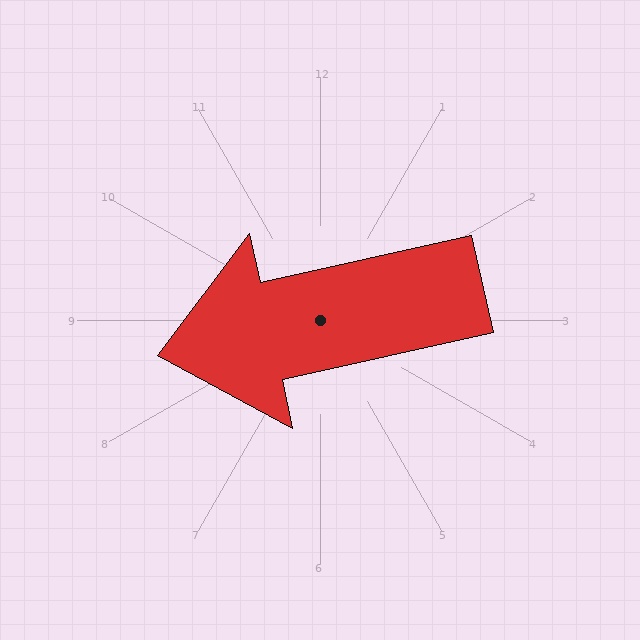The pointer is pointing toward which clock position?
Roughly 9 o'clock.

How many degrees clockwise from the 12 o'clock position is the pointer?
Approximately 258 degrees.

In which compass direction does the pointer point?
West.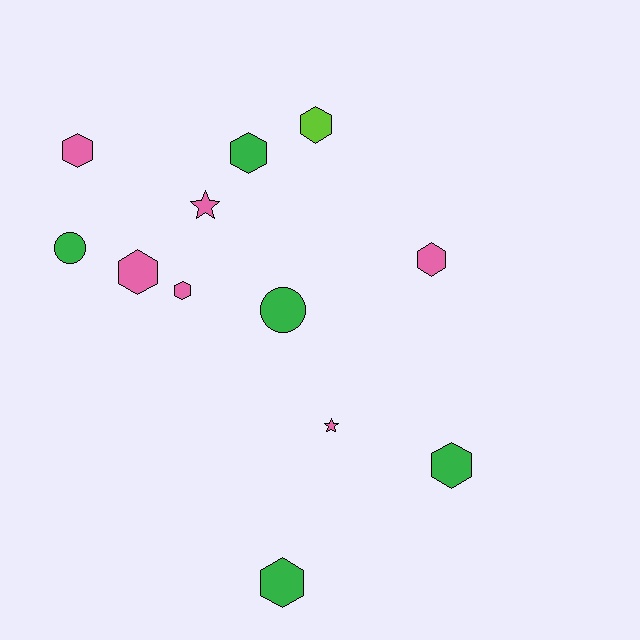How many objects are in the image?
There are 12 objects.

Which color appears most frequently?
Pink, with 6 objects.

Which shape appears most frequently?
Hexagon, with 8 objects.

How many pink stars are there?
There are 2 pink stars.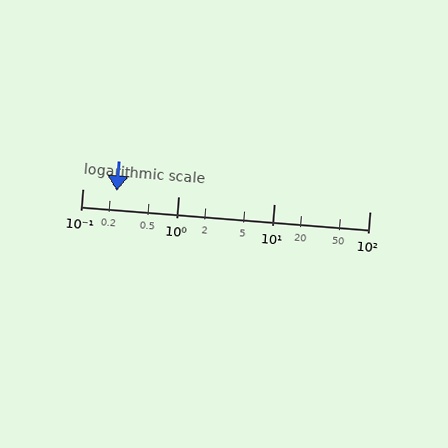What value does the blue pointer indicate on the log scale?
The pointer indicates approximately 0.23.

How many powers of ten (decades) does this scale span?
The scale spans 3 decades, from 0.1 to 100.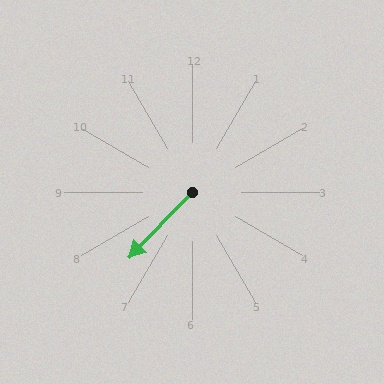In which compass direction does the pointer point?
Southwest.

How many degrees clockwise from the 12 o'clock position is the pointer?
Approximately 224 degrees.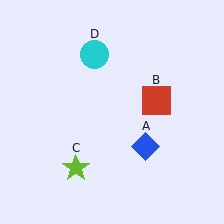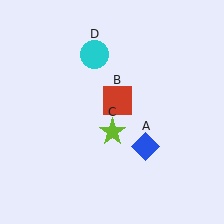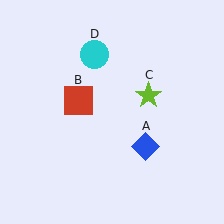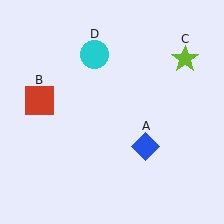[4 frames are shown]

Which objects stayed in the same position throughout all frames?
Blue diamond (object A) and cyan circle (object D) remained stationary.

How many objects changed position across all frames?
2 objects changed position: red square (object B), lime star (object C).